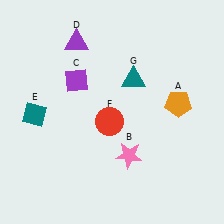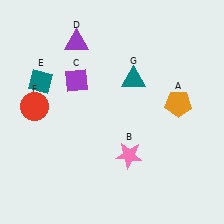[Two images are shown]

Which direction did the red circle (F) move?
The red circle (F) moved left.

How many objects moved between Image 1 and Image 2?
2 objects moved between the two images.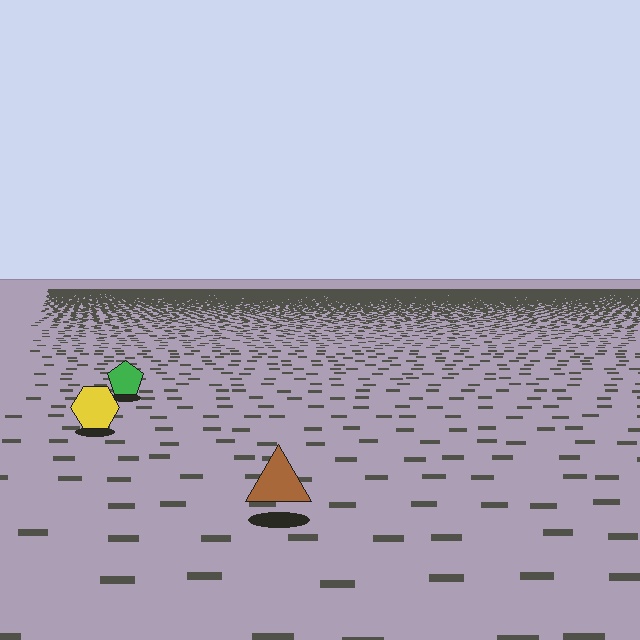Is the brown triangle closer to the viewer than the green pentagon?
Yes. The brown triangle is closer — you can tell from the texture gradient: the ground texture is coarser near it.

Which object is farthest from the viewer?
The green pentagon is farthest from the viewer. It appears smaller and the ground texture around it is denser.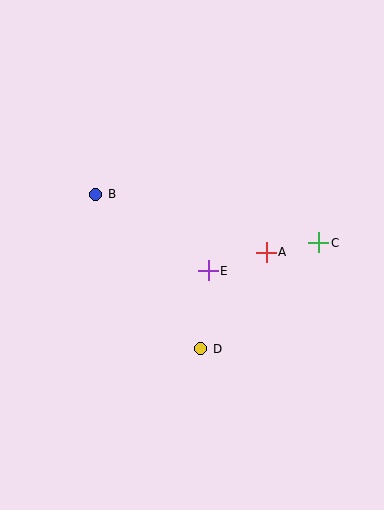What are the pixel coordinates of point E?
Point E is at (208, 271).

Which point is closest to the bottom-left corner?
Point D is closest to the bottom-left corner.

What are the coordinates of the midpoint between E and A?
The midpoint between E and A is at (237, 262).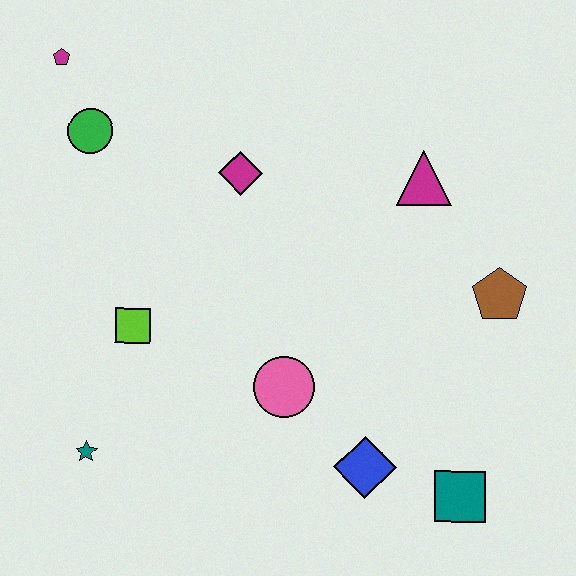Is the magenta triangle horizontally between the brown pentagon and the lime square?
Yes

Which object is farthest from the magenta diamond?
The teal square is farthest from the magenta diamond.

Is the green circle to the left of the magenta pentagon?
No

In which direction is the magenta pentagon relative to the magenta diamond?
The magenta pentagon is to the left of the magenta diamond.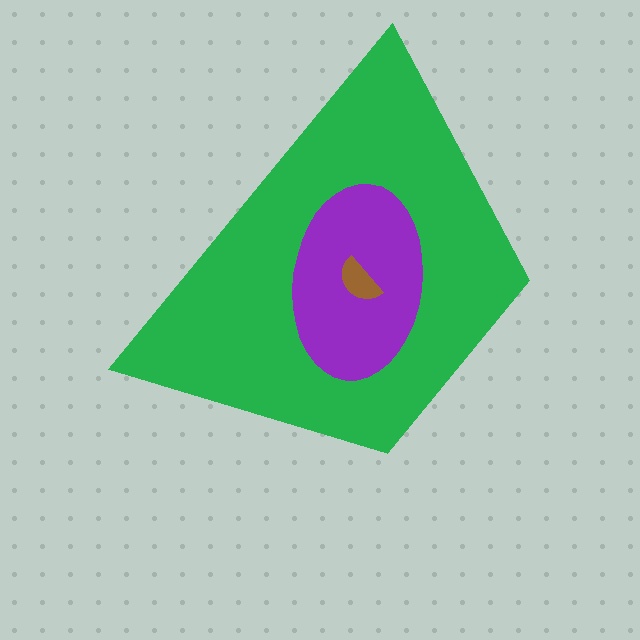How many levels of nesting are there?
3.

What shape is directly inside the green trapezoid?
The purple ellipse.